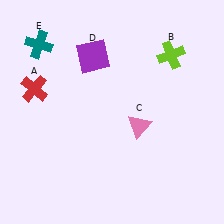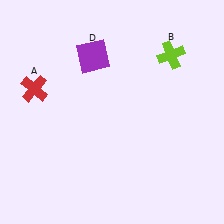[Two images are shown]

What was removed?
The pink triangle (C), the teal cross (E) were removed in Image 2.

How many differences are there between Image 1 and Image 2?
There are 2 differences between the two images.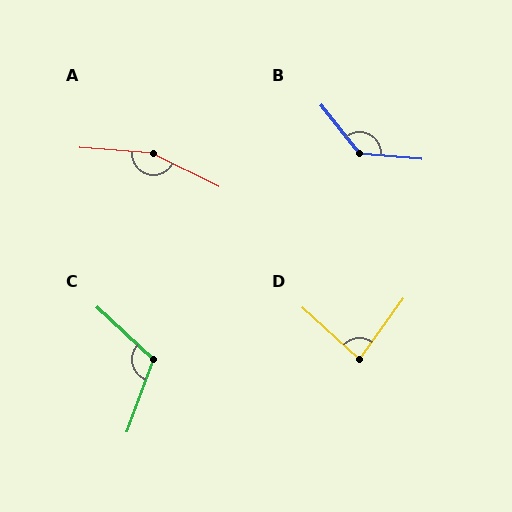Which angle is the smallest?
D, at approximately 83 degrees.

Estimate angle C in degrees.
Approximately 113 degrees.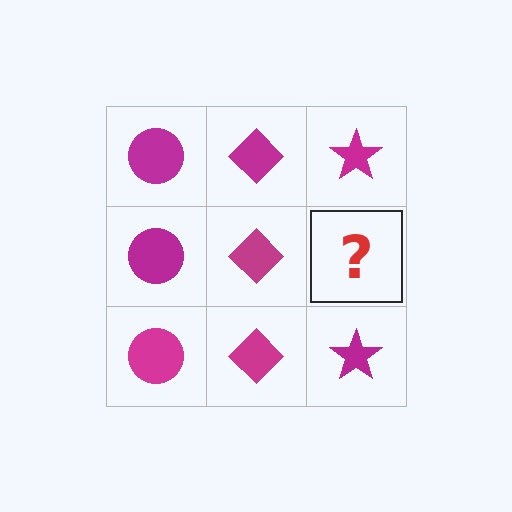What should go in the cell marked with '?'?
The missing cell should contain a magenta star.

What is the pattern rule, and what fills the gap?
The rule is that each column has a consistent shape. The gap should be filled with a magenta star.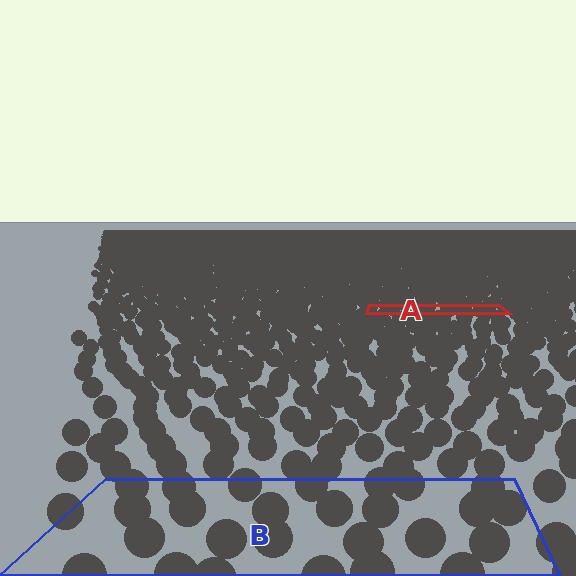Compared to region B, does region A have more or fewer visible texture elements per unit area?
Region A has more texture elements per unit area — they are packed more densely because it is farther away.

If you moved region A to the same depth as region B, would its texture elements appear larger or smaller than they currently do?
They would appear larger. At a closer depth, the same texture elements are projected at a bigger on-screen size.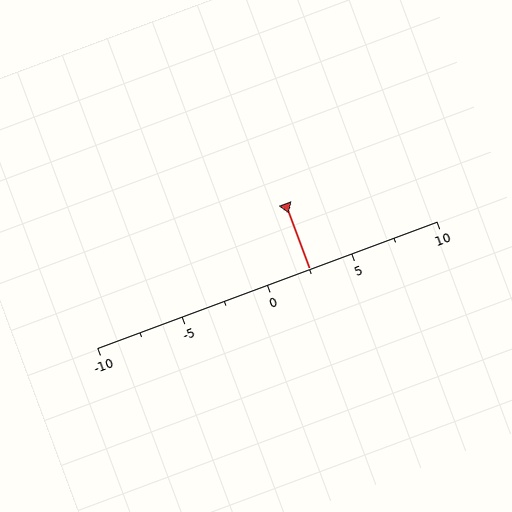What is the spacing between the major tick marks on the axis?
The major ticks are spaced 5 apart.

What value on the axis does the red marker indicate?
The marker indicates approximately 2.5.